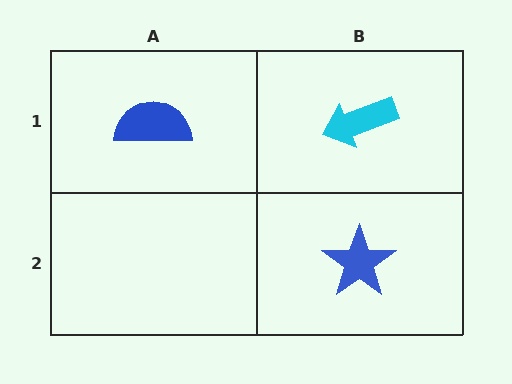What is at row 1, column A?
A blue semicircle.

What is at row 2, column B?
A blue star.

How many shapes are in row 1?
2 shapes.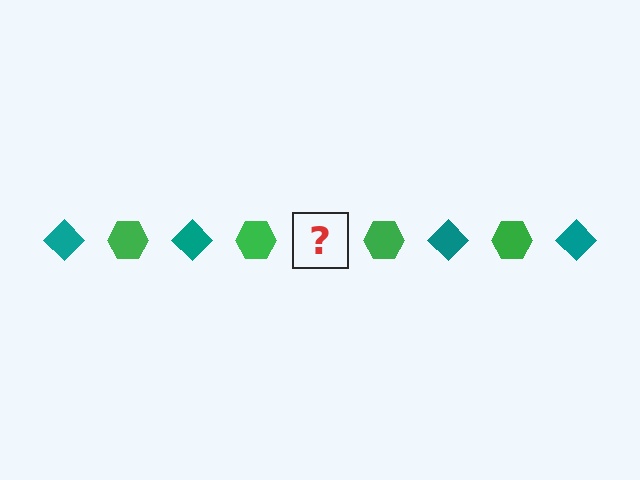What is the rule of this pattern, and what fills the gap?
The rule is that the pattern alternates between teal diamond and green hexagon. The gap should be filled with a teal diamond.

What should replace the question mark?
The question mark should be replaced with a teal diamond.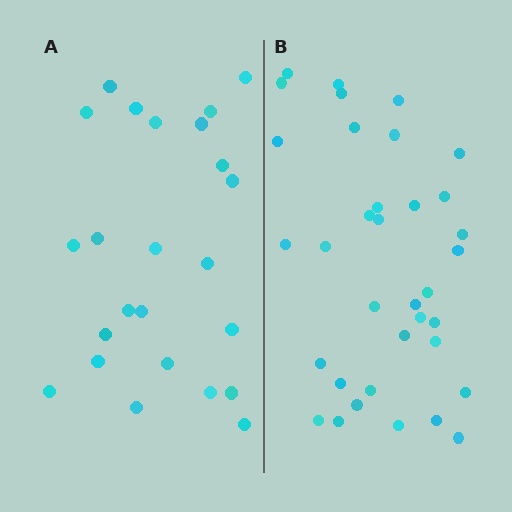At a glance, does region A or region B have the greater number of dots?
Region B (the right region) has more dots.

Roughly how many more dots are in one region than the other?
Region B has roughly 12 or so more dots than region A.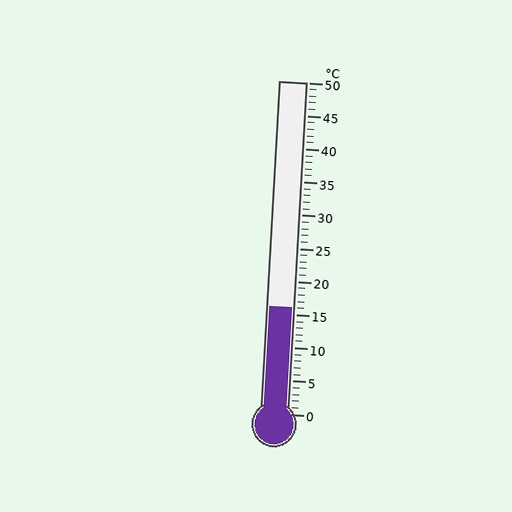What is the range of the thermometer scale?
The thermometer scale ranges from 0°C to 50°C.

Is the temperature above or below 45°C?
The temperature is below 45°C.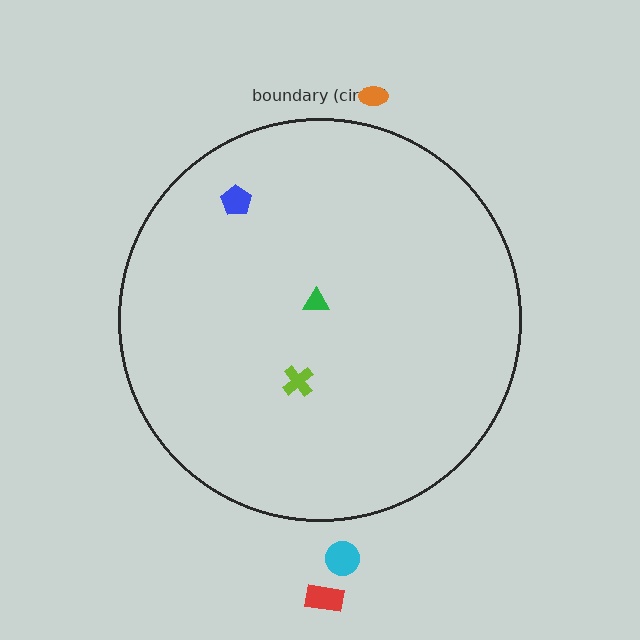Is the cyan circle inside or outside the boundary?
Outside.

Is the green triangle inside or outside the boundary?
Inside.